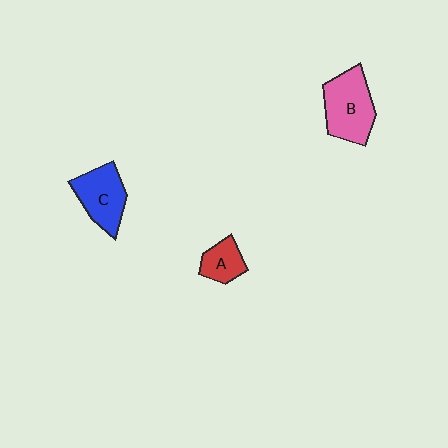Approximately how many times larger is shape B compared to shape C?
Approximately 1.2 times.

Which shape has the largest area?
Shape B (pink).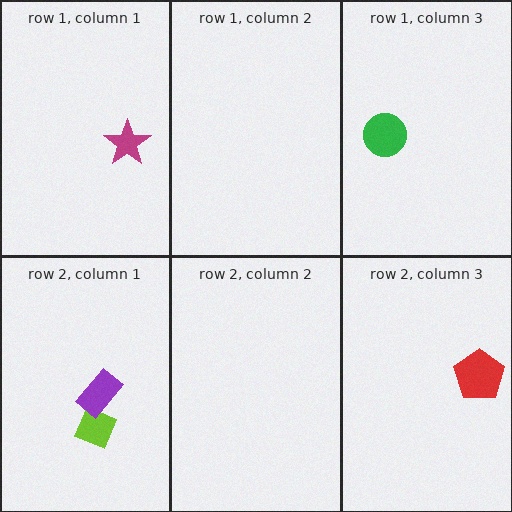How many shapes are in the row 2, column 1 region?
2.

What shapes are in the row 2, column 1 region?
The lime diamond, the purple rectangle.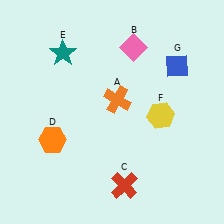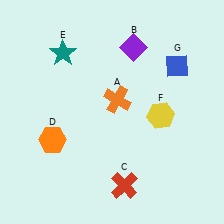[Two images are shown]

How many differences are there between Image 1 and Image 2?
There is 1 difference between the two images.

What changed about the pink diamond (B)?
In Image 1, B is pink. In Image 2, it changed to purple.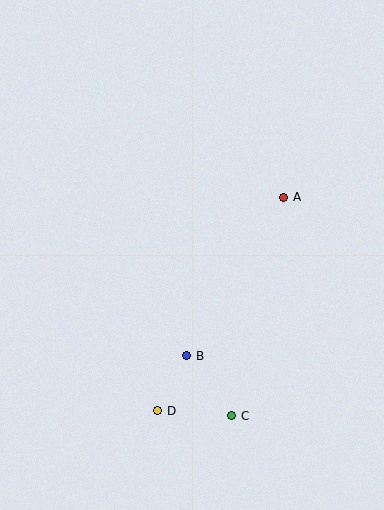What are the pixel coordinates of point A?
Point A is at (284, 197).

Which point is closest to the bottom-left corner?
Point D is closest to the bottom-left corner.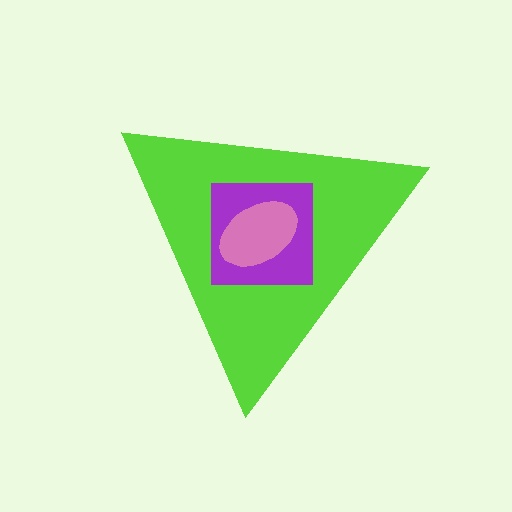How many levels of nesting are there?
3.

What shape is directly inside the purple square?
The pink ellipse.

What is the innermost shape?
The pink ellipse.